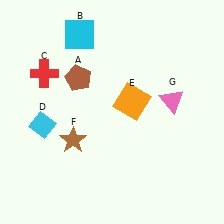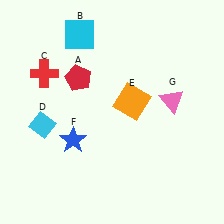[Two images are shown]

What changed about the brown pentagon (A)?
In Image 1, A is brown. In Image 2, it changed to red.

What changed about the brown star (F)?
In Image 1, F is brown. In Image 2, it changed to blue.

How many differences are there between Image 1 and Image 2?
There are 2 differences between the two images.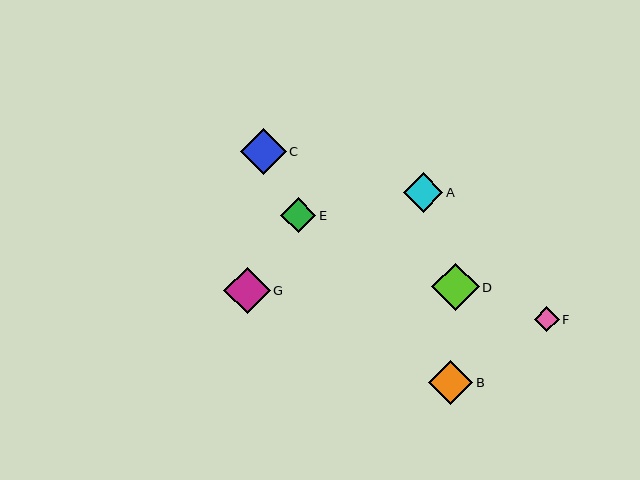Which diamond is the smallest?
Diamond F is the smallest with a size of approximately 25 pixels.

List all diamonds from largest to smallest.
From largest to smallest: D, G, C, B, A, E, F.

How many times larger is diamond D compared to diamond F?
Diamond D is approximately 1.9 times the size of diamond F.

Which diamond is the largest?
Diamond D is the largest with a size of approximately 48 pixels.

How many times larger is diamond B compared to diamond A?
Diamond B is approximately 1.1 times the size of diamond A.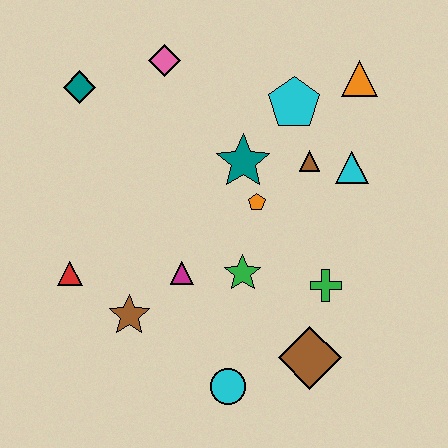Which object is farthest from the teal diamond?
The brown diamond is farthest from the teal diamond.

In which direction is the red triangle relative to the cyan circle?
The red triangle is to the left of the cyan circle.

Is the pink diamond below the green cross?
No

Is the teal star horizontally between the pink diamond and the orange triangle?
Yes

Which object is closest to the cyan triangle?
The brown triangle is closest to the cyan triangle.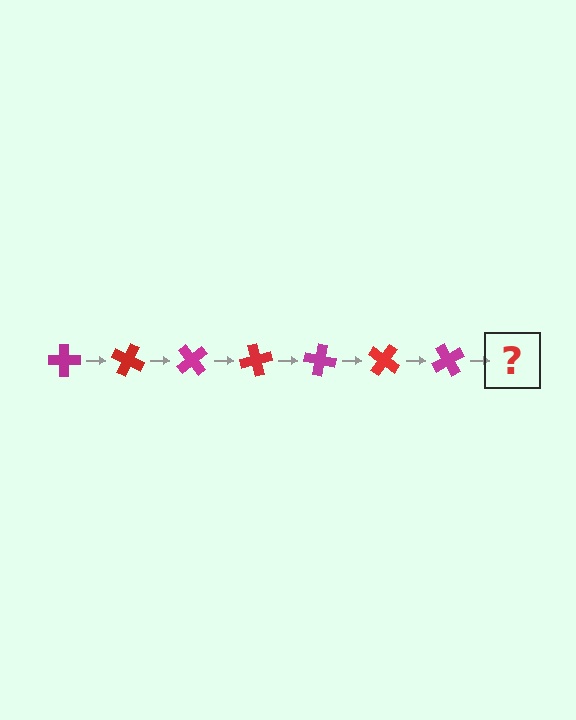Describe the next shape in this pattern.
It should be a red cross, rotated 175 degrees from the start.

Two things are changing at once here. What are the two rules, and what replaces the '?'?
The two rules are that it rotates 25 degrees each step and the color cycles through magenta and red. The '?' should be a red cross, rotated 175 degrees from the start.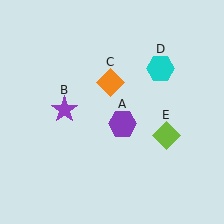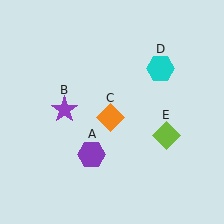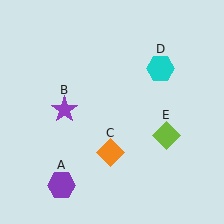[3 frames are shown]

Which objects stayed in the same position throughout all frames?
Purple star (object B) and cyan hexagon (object D) and lime diamond (object E) remained stationary.